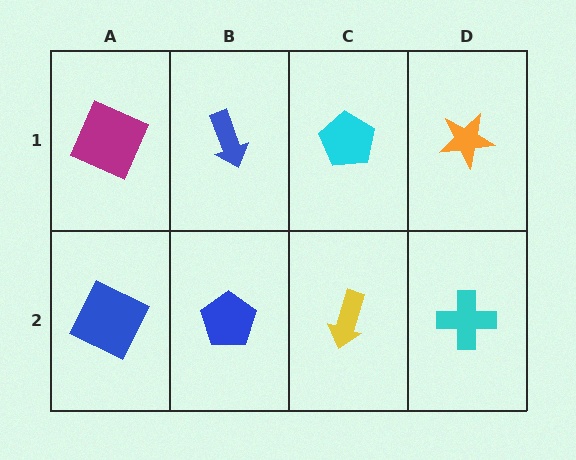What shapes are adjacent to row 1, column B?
A blue pentagon (row 2, column B), a magenta square (row 1, column A), a cyan pentagon (row 1, column C).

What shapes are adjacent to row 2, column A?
A magenta square (row 1, column A), a blue pentagon (row 2, column B).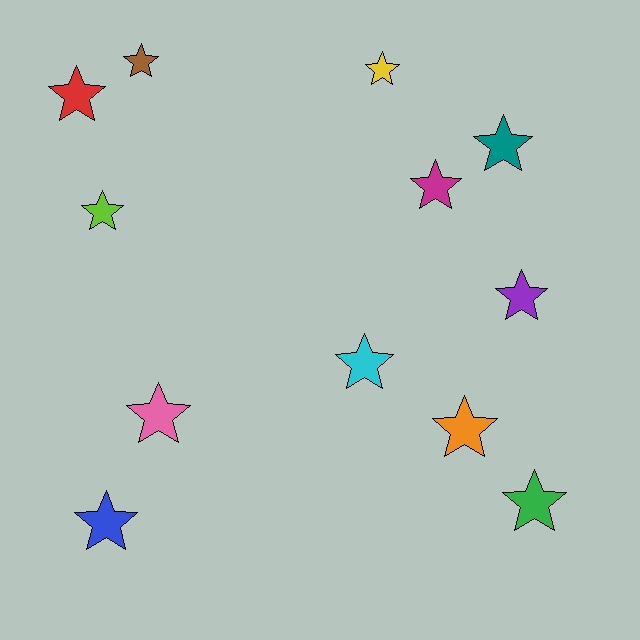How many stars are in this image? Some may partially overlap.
There are 12 stars.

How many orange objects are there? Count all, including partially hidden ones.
There is 1 orange object.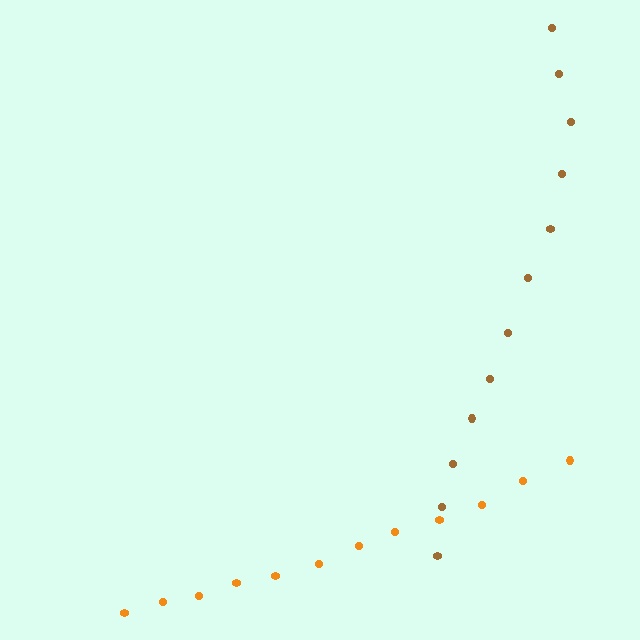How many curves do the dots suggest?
There are 2 distinct paths.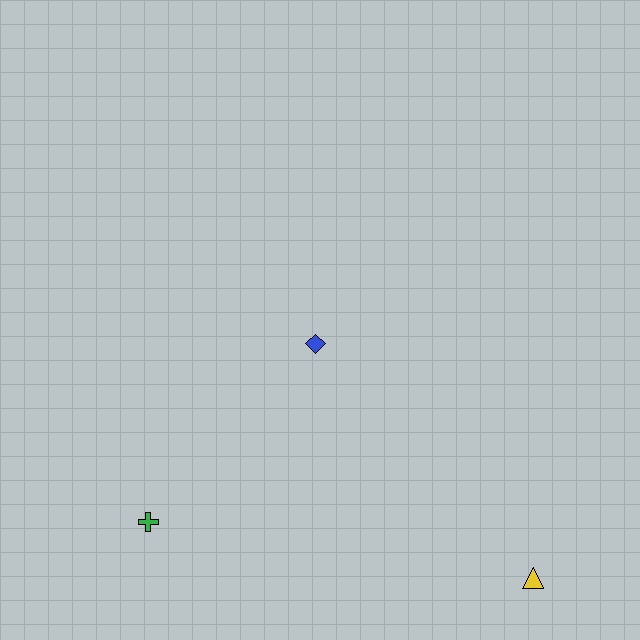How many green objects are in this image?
There is 1 green object.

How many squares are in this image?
There are no squares.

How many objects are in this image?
There are 3 objects.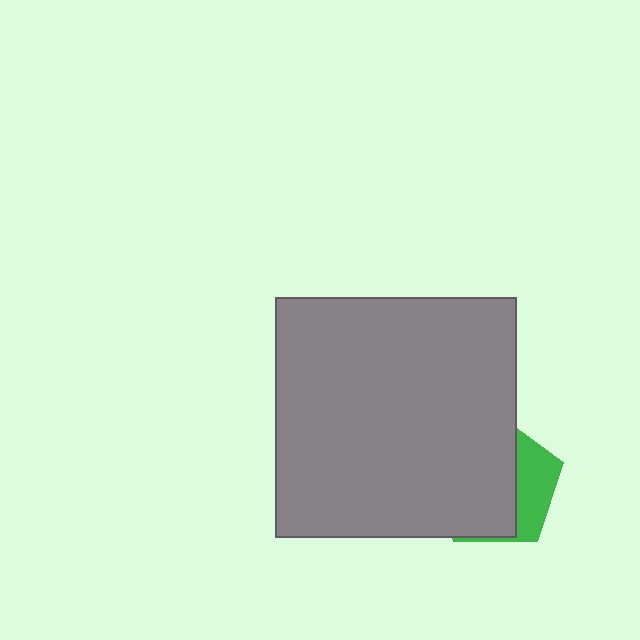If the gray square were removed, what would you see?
You would see the complete green pentagon.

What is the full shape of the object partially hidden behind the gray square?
The partially hidden object is a green pentagon.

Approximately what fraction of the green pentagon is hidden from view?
Roughly 70% of the green pentagon is hidden behind the gray square.